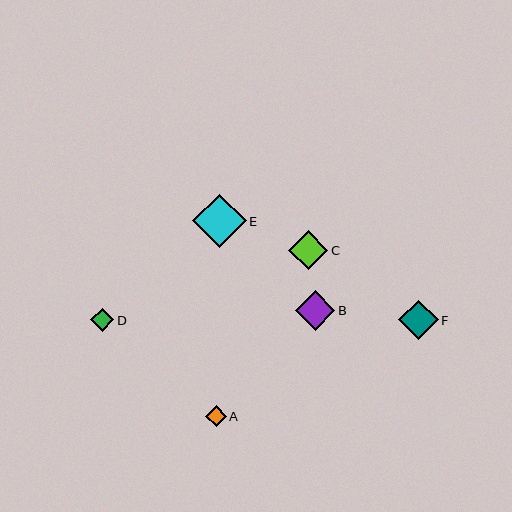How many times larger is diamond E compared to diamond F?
Diamond E is approximately 1.4 times the size of diamond F.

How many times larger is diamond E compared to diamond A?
Diamond E is approximately 2.6 times the size of diamond A.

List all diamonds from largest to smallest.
From largest to smallest: E, B, F, C, D, A.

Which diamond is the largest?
Diamond E is the largest with a size of approximately 53 pixels.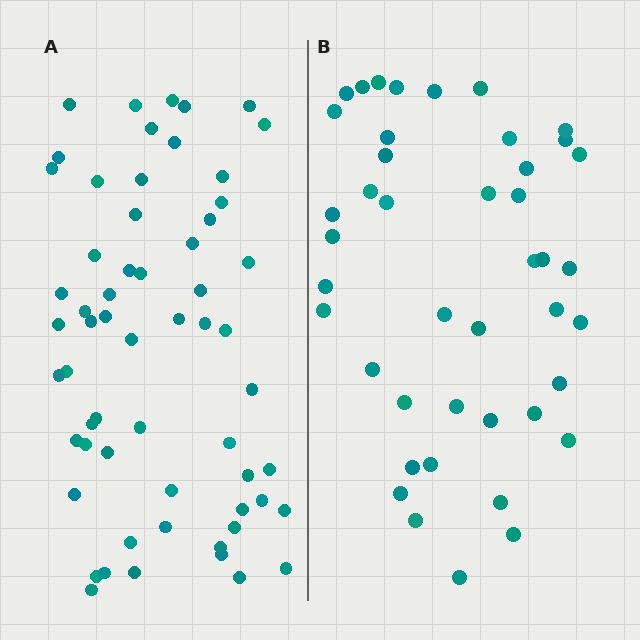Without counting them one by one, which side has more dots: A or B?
Region A (the left region) has more dots.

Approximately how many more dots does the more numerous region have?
Region A has approximately 15 more dots than region B.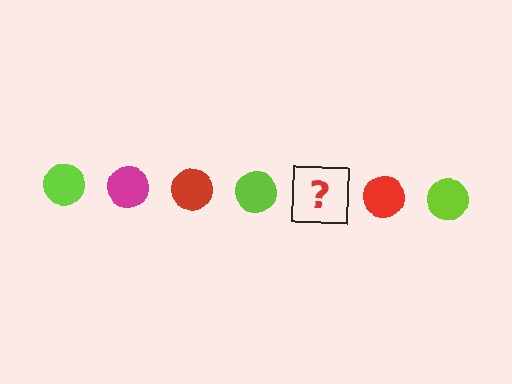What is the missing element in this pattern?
The missing element is a magenta circle.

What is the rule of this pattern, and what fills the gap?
The rule is that the pattern cycles through lime, magenta, red circles. The gap should be filled with a magenta circle.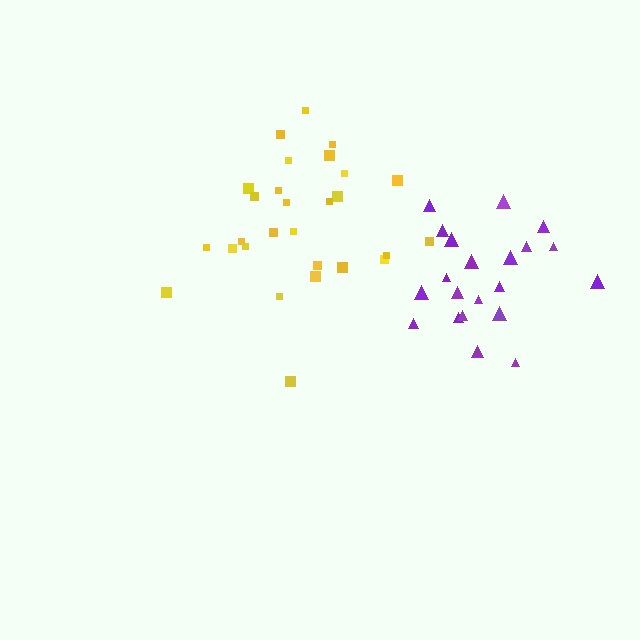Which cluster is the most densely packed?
Purple.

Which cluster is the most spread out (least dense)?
Yellow.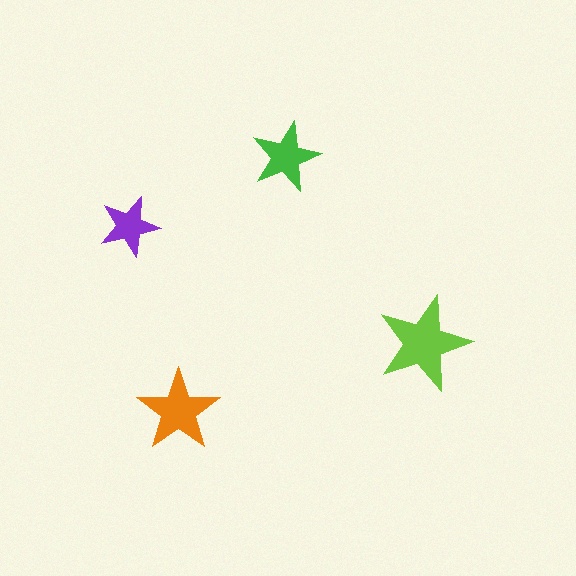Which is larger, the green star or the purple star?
The green one.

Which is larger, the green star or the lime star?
The lime one.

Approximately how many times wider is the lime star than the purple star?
About 1.5 times wider.